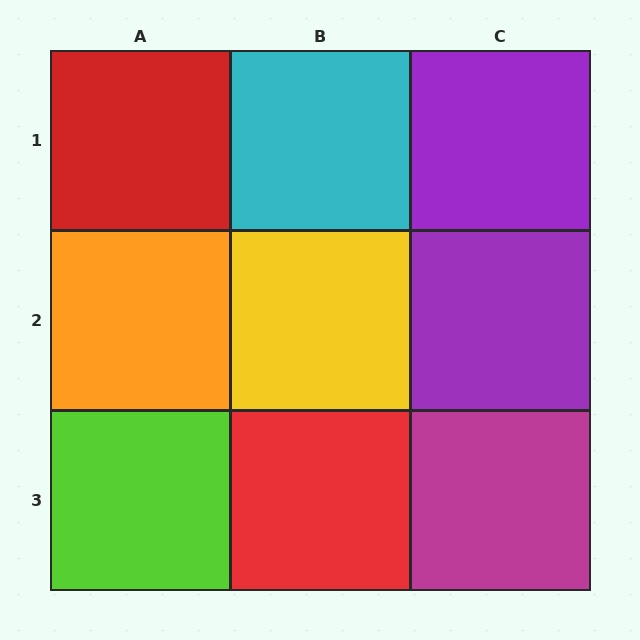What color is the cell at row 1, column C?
Purple.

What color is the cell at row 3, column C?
Magenta.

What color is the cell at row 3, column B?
Red.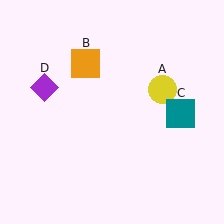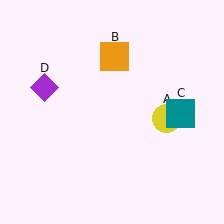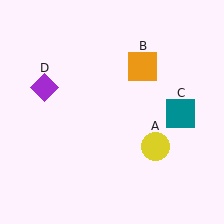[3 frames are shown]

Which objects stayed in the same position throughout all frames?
Teal square (object C) and purple diamond (object D) remained stationary.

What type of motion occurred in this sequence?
The yellow circle (object A), orange square (object B) rotated clockwise around the center of the scene.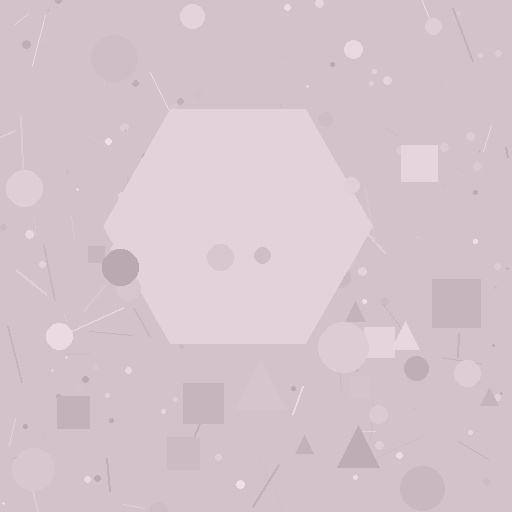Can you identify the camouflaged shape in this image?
The camouflaged shape is a hexagon.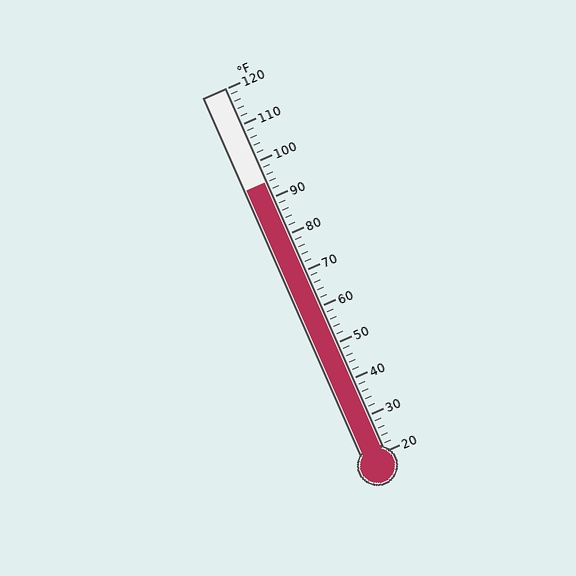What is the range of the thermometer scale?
The thermometer scale ranges from 20°F to 120°F.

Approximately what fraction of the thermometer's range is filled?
The thermometer is filled to approximately 75% of its range.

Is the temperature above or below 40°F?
The temperature is above 40°F.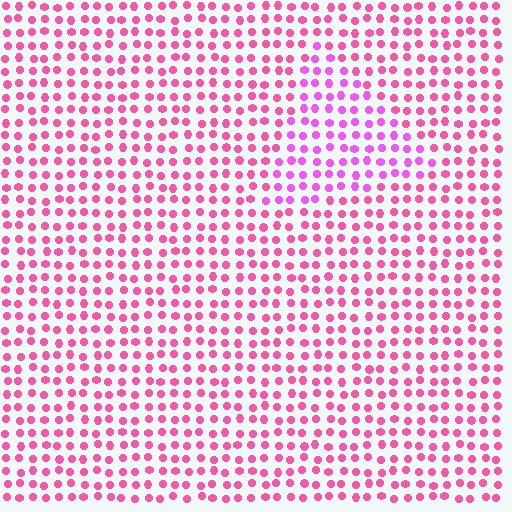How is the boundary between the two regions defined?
The boundary is defined purely by a slight shift in hue (about 29 degrees). Spacing, size, and orientation are identical on both sides.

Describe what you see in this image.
The image is filled with small pink elements in a uniform arrangement. A triangle-shaped region is visible where the elements are tinted to a slightly different hue, forming a subtle color boundary.